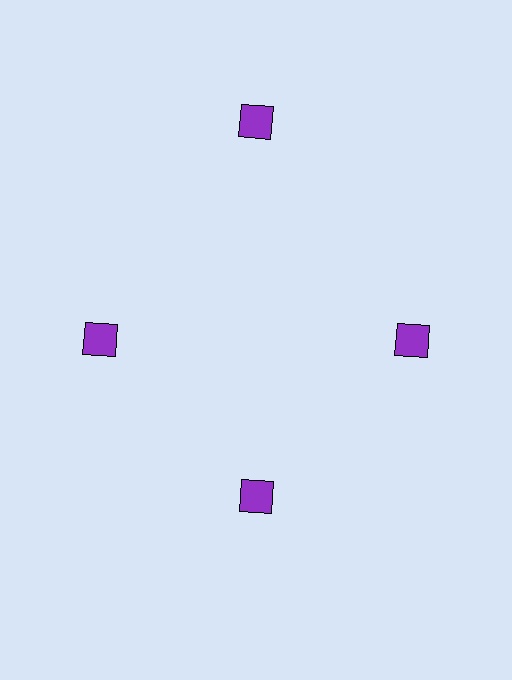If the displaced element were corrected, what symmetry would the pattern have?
It would have 4-fold rotational symmetry — the pattern would map onto itself every 90 degrees.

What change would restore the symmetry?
The symmetry would be restored by moving it inward, back onto the ring so that all 4 squares sit at equal angles and equal distance from the center.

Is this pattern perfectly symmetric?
No. The 4 purple squares are arranged in a ring, but one element near the 12 o'clock position is pushed outward from the center, breaking the 4-fold rotational symmetry.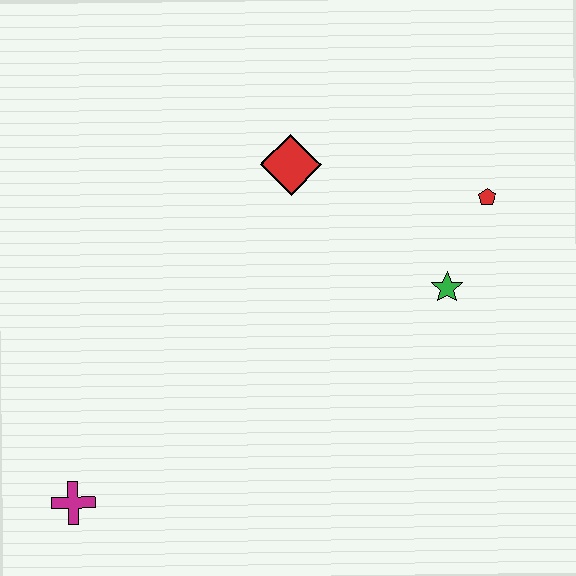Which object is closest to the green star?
The red pentagon is closest to the green star.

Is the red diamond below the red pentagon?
No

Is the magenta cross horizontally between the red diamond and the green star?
No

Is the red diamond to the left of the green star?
Yes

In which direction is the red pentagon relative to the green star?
The red pentagon is above the green star.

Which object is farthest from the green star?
The magenta cross is farthest from the green star.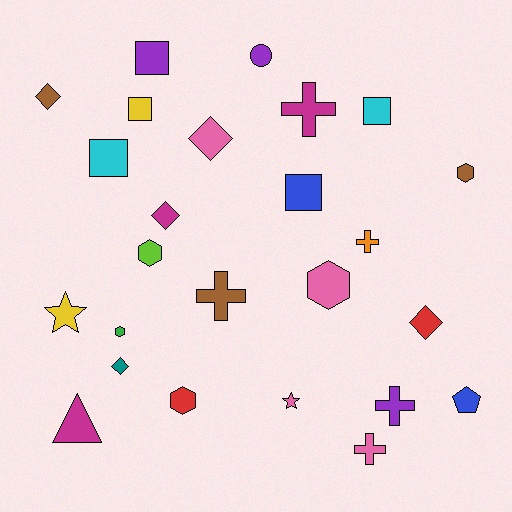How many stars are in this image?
There are 2 stars.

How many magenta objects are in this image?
There are 3 magenta objects.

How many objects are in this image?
There are 25 objects.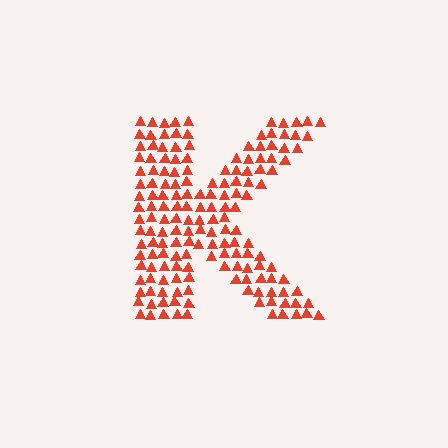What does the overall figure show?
The overall figure shows the letter K.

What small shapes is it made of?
It is made of small triangles.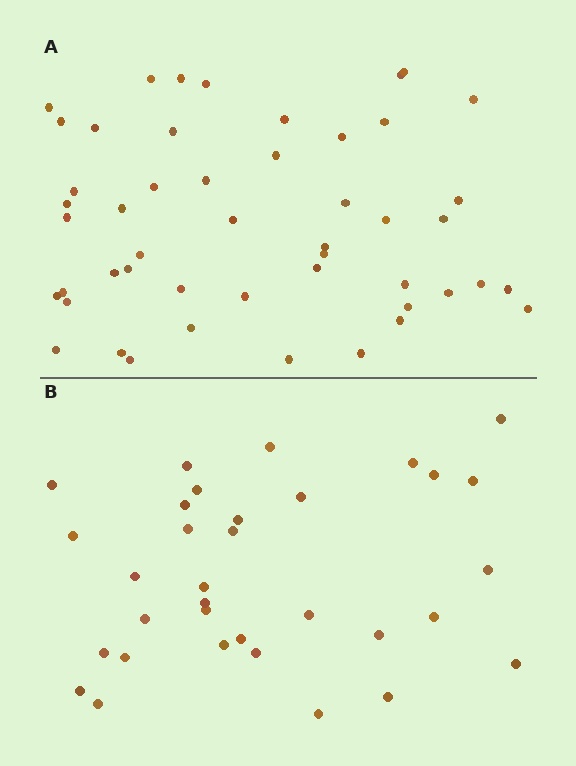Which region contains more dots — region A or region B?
Region A (the top region) has more dots.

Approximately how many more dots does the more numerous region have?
Region A has approximately 15 more dots than region B.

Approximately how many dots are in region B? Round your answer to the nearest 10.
About 30 dots. (The exact count is 33, which rounds to 30.)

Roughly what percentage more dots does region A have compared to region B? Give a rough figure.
About 50% more.